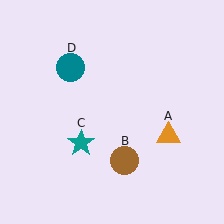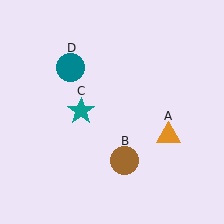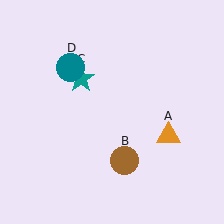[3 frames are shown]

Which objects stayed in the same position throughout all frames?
Orange triangle (object A) and brown circle (object B) and teal circle (object D) remained stationary.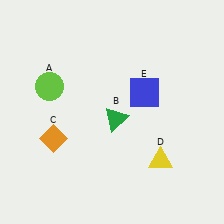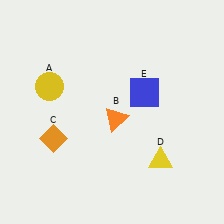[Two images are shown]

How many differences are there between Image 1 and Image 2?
There are 2 differences between the two images.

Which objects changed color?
A changed from lime to yellow. B changed from green to orange.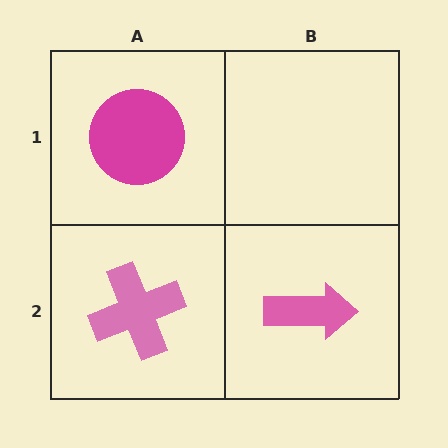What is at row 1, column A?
A magenta circle.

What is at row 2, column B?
A pink arrow.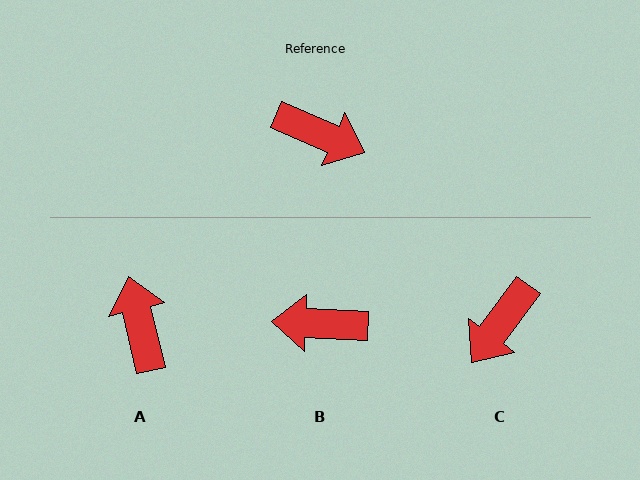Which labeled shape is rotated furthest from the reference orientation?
B, about 159 degrees away.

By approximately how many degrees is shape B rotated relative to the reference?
Approximately 159 degrees clockwise.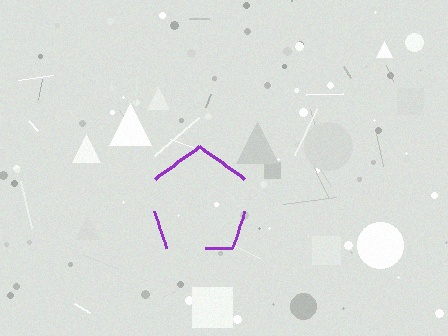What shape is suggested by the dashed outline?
The dashed outline suggests a pentagon.